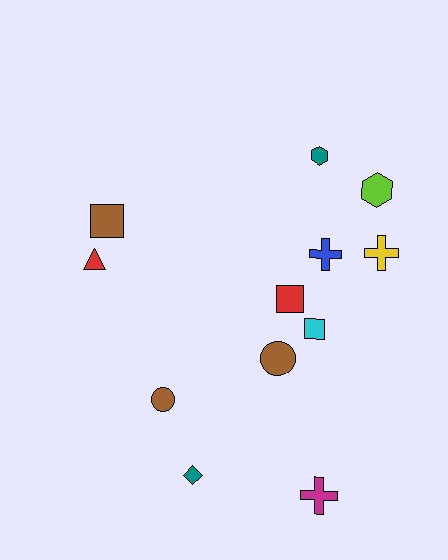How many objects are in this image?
There are 12 objects.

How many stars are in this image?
There are no stars.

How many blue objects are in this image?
There is 1 blue object.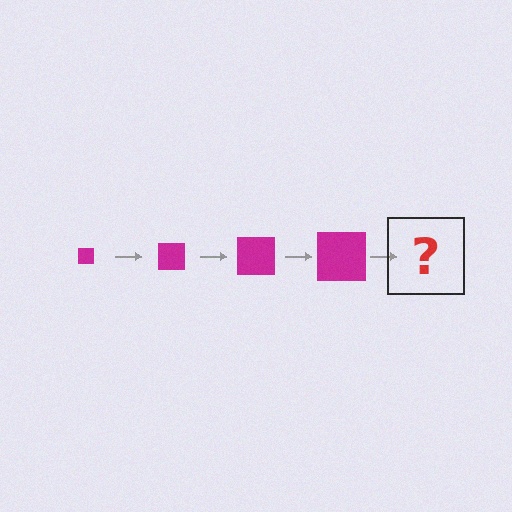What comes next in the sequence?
The next element should be a magenta square, larger than the previous one.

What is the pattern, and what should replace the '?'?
The pattern is that the square gets progressively larger each step. The '?' should be a magenta square, larger than the previous one.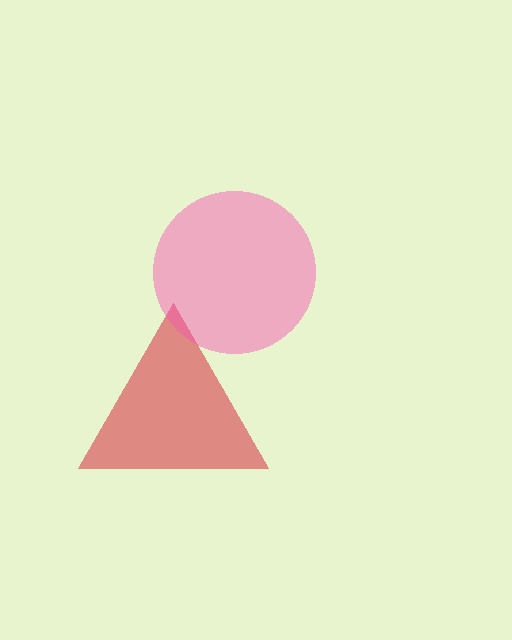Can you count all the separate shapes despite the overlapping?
Yes, there are 2 separate shapes.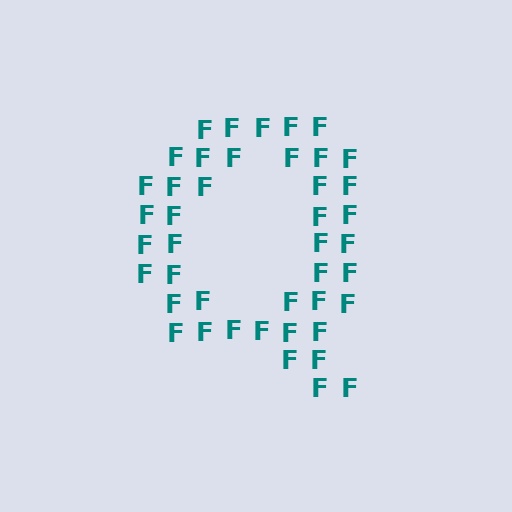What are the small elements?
The small elements are letter F's.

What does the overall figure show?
The overall figure shows the letter Q.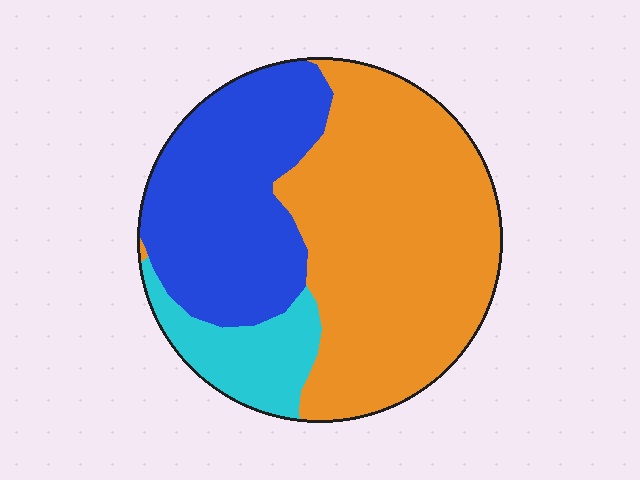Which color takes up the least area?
Cyan, at roughly 10%.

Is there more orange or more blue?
Orange.